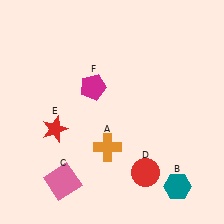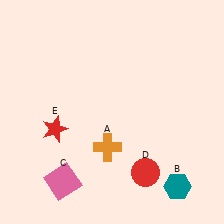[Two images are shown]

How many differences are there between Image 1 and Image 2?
There is 1 difference between the two images.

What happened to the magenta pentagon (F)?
The magenta pentagon (F) was removed in Image 2. It was in the top-left area of Image 1.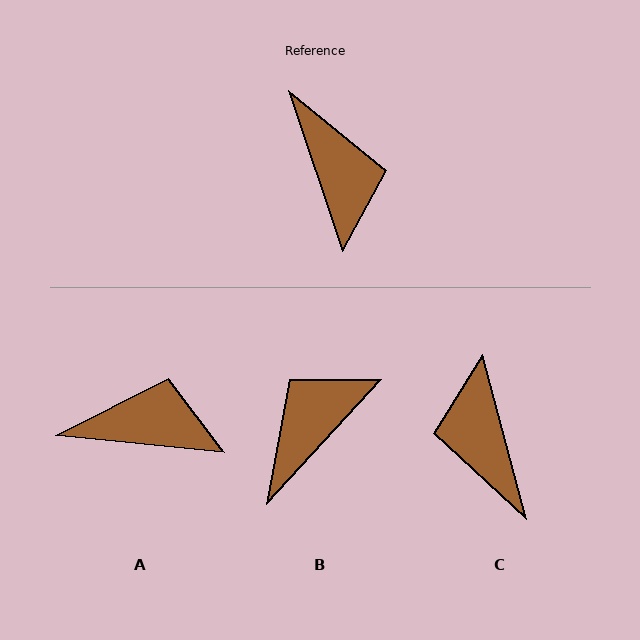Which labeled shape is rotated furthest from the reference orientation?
C, about 176 degrees away.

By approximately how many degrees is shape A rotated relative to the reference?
Approximately 66 degrees counter-clockwise.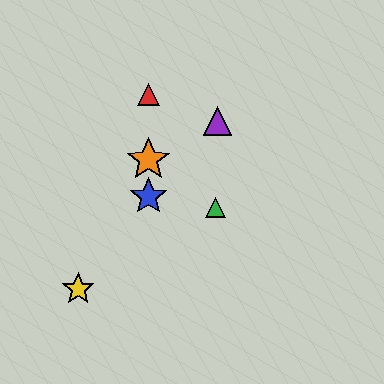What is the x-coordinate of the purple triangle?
The purple triangle is at x≈217.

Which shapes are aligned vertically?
The red triangle, the blue star, the orange star are aligned vertically.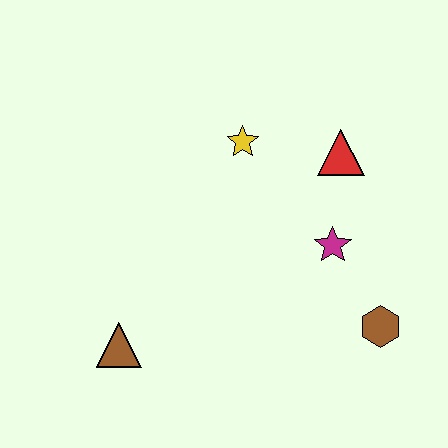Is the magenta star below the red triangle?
Yes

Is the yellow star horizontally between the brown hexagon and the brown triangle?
Yes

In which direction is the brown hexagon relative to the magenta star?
The brown hexagon is below the magenta star.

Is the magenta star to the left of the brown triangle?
No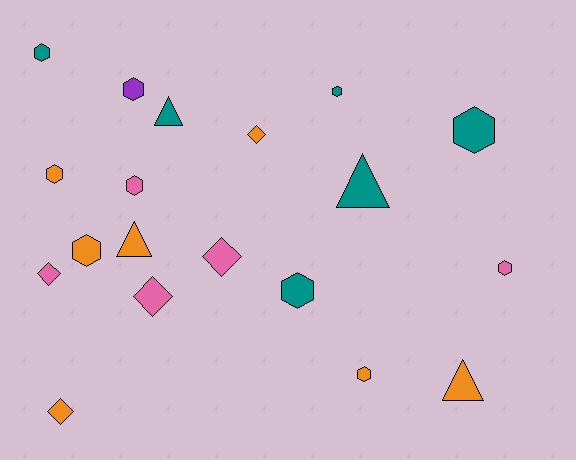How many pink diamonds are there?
There are 3 pink diamonds.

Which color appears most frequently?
Orange, with 7 objects.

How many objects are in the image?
There are 19 objects.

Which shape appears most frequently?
Hexagon, with 10 objects.